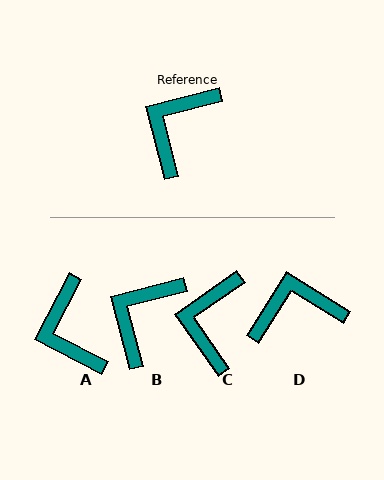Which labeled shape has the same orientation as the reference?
B.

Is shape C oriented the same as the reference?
No, it is off by about 20 degrees.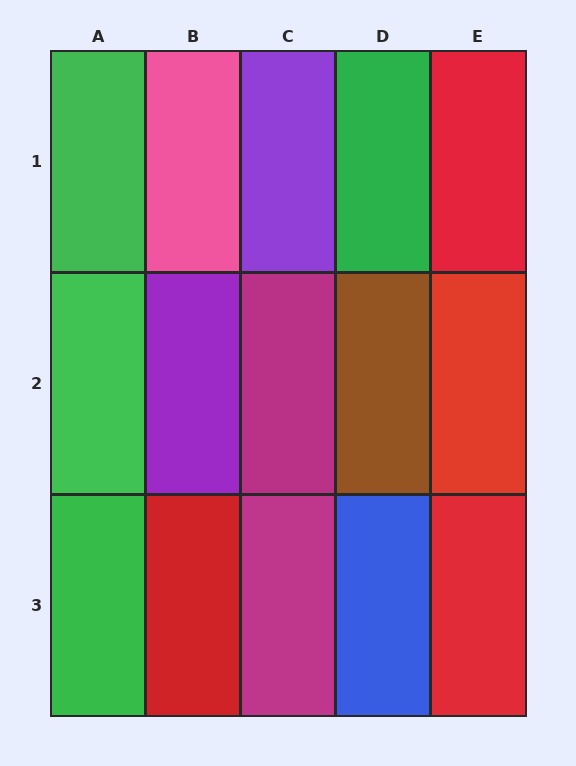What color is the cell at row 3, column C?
Magenta.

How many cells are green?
4 cells are green.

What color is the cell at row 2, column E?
Red.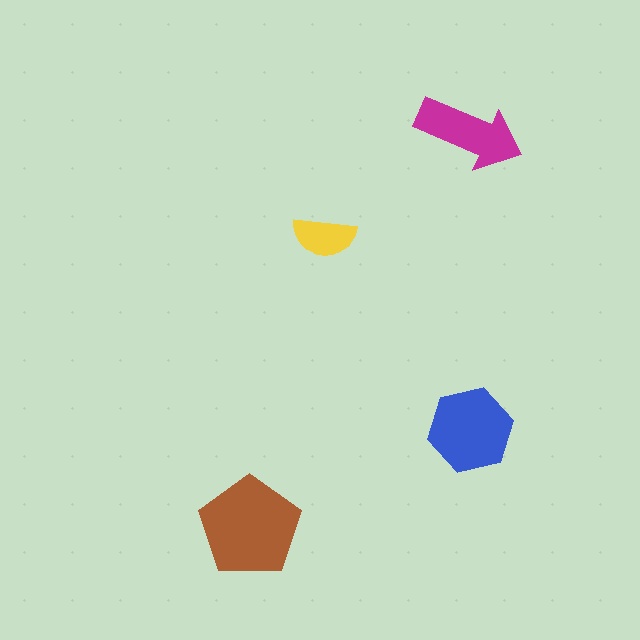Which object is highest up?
The magenta arrow is topmost.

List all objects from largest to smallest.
The brown pentagon, the blue hexagon, the magenta arrow, the yellow semicircle.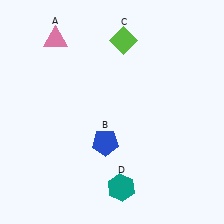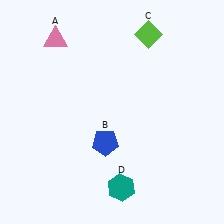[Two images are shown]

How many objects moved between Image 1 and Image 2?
1 object moved between the two images.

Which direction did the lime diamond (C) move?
The lime diamond (C) moved right.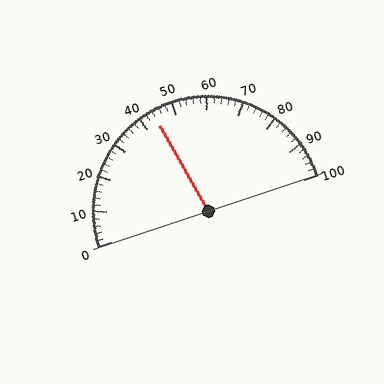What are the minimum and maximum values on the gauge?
The gauge ranges from 0 to 100.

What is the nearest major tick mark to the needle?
The nearest major tick mark is 40.